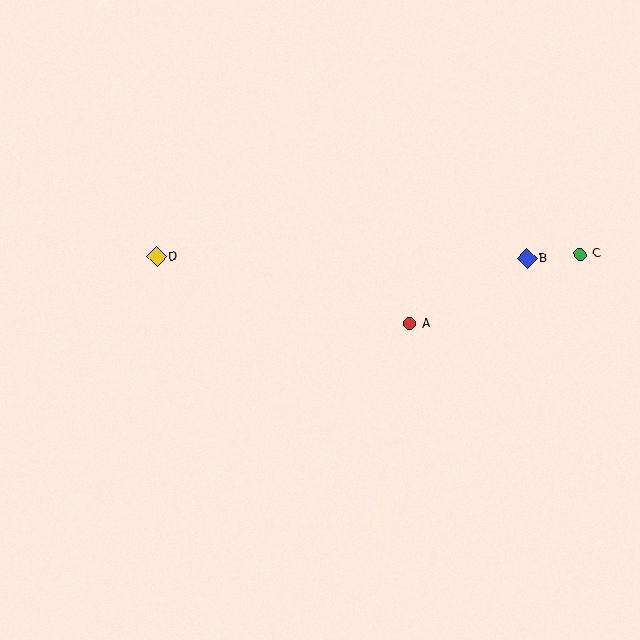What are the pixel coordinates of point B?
Point B is at (527, 258).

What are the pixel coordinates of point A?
Point A is at (410, 324).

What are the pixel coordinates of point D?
Point D is at (157, 257).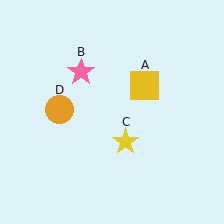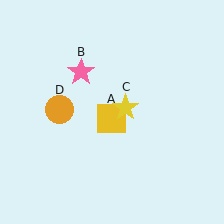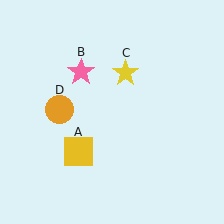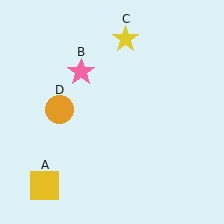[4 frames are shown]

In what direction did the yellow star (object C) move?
The yellow star (object C) moved up.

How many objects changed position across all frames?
2 objects changed position: yellow square (object A), yellow star (object C).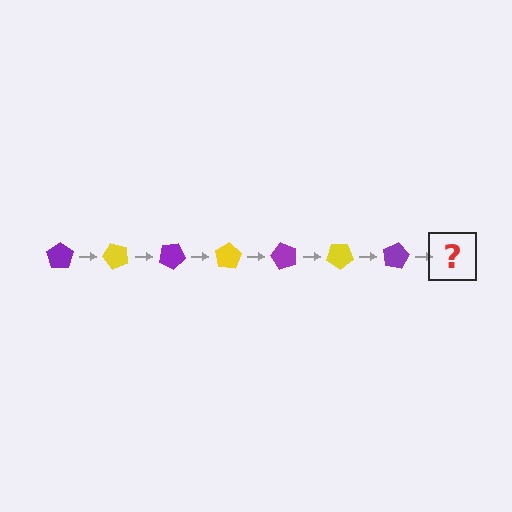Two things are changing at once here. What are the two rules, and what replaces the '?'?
The two rules are that it rotates 50 degrees each step and the color cycles through purple and yellow. The '?' should be a yellow pentagon, rotated 350 degrees from the start.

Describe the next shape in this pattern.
It should be a yellow pentagon, rotated 350 degrees from the start.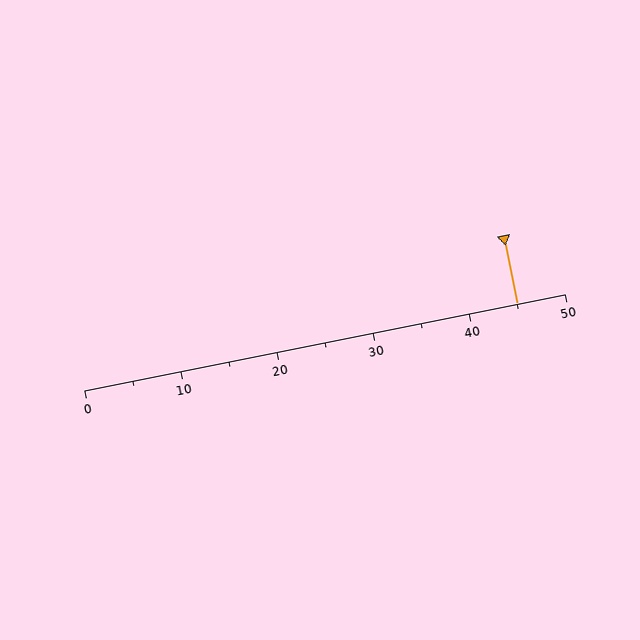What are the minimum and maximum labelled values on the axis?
The axis runs from 0 to 50.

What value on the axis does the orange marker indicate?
The marker indicates approximately 45.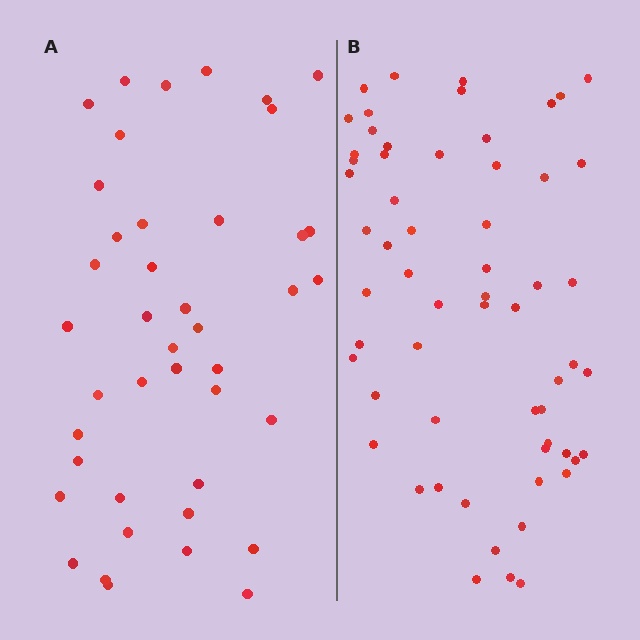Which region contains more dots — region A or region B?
Region B (the right region) has more dots.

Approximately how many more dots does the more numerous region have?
Region B has approximately 20 more dots than region A.